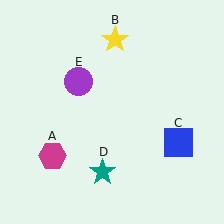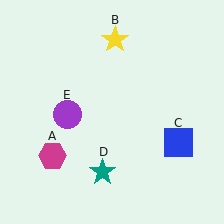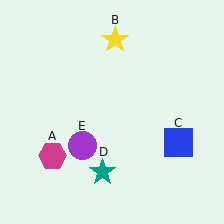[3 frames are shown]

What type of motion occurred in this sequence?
The purple circle (object E) rotated counterclockwise around the center of the scene.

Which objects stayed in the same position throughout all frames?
Magenta hexagon (object A) and yellow star (object B) and blue square (object C) and teal star (object D) remained stationary.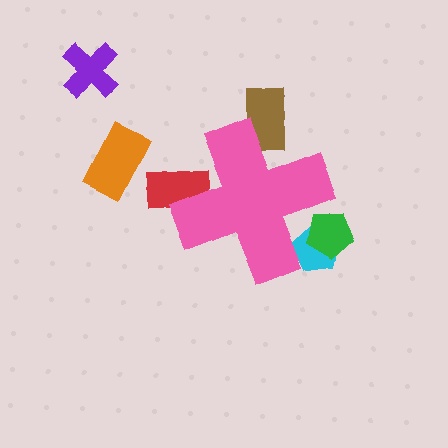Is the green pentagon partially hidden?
Yes, the green pentagon is partially hidden behind the pink cross.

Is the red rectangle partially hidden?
Yes, the red rectangle is partially hidden behind the pink cross.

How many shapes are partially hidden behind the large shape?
4 shapes are partially hidden.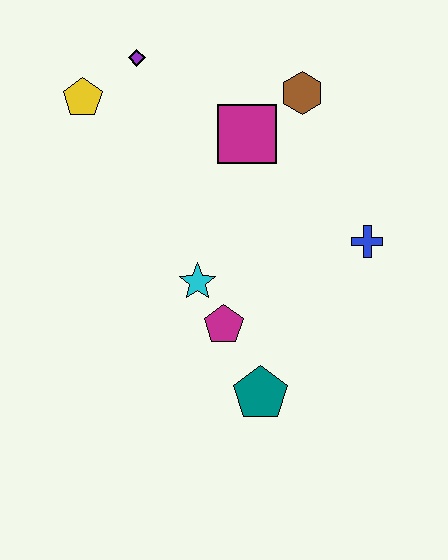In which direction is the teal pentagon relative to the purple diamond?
The teal pentagon is below the purple diamond.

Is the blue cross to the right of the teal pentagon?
Yes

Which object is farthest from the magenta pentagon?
The purple diamond is farthest from the magenta pentagon.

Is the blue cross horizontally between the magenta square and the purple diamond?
No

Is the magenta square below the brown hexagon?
Yes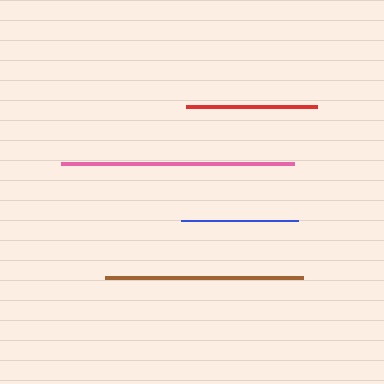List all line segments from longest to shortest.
From longest to shortest: pink, brown, red, blue.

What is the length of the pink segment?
The pink segment is approximately 233 pixels long.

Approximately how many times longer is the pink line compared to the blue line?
The pink line is approximately 2.0 times the length of the blue line.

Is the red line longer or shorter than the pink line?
The pink line is longer than the red line.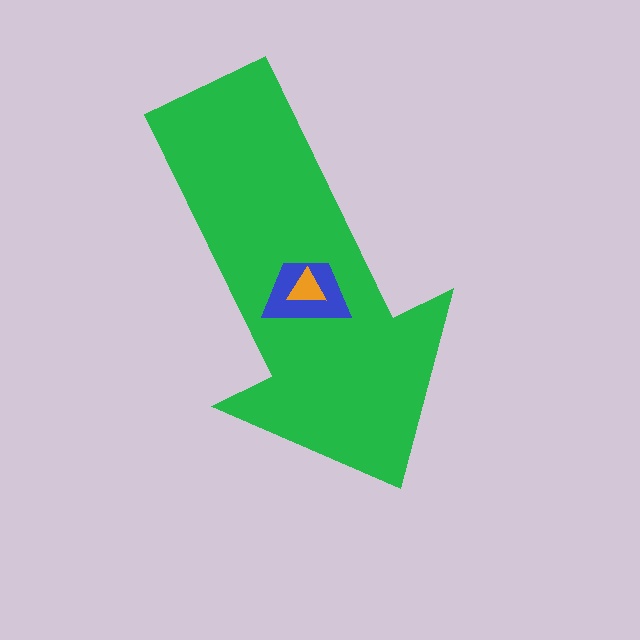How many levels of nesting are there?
3.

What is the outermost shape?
The green arrow.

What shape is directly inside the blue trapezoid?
The orange triangle.